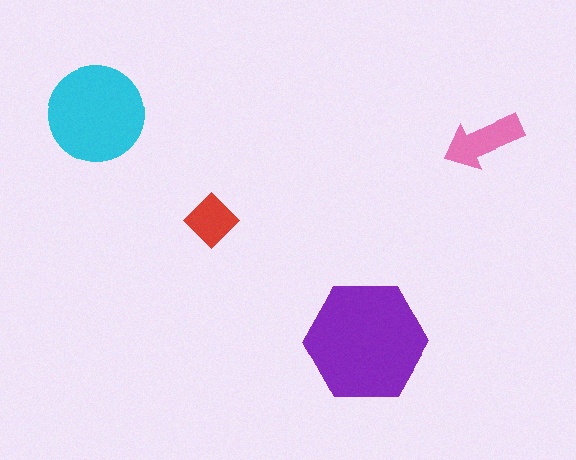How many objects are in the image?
There are 4 objects in the image.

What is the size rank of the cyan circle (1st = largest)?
2nd.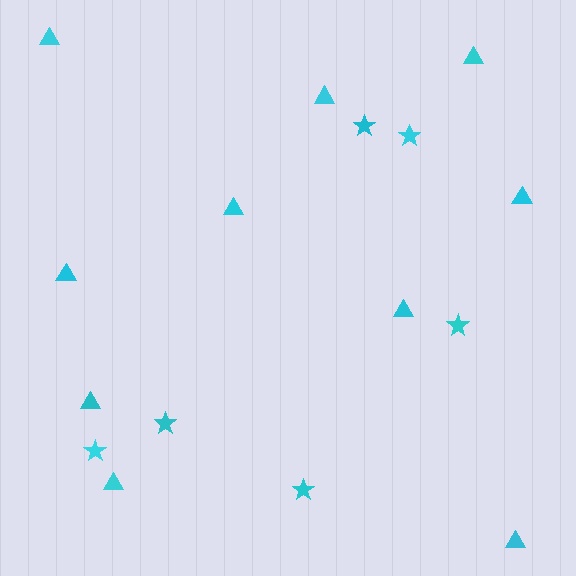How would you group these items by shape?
There are 2 groups: one group of triangles (10) and one group of stars (6).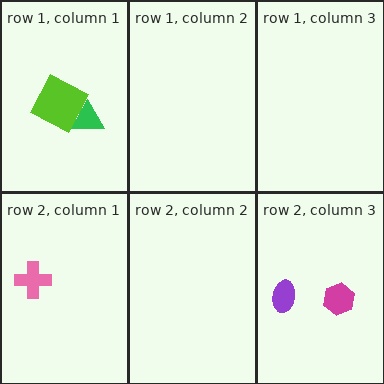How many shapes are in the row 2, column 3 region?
2.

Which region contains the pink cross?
The row 2, column 1 region.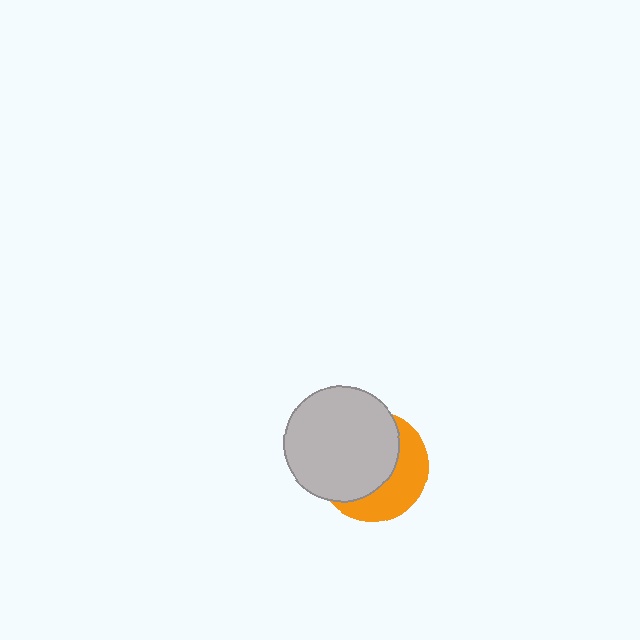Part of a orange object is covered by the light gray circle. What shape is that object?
It is a circle.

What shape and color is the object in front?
The object in front is a light gray circle.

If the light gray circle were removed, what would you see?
You would see the complete orange circle.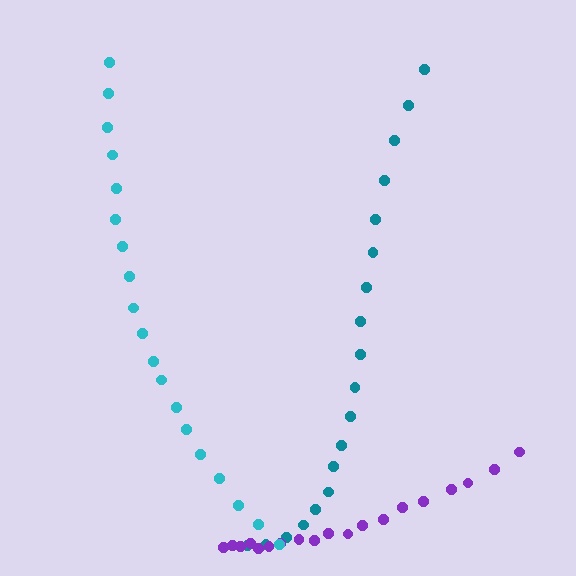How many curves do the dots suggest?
There are 3 distinct paths.